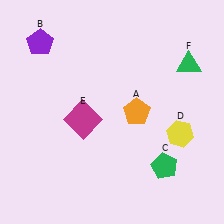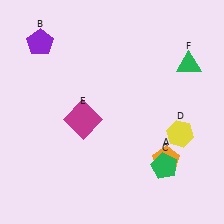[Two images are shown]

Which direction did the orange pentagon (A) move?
The orange pentagon (A) moved down.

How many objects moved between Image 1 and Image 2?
1 object moved between the two images.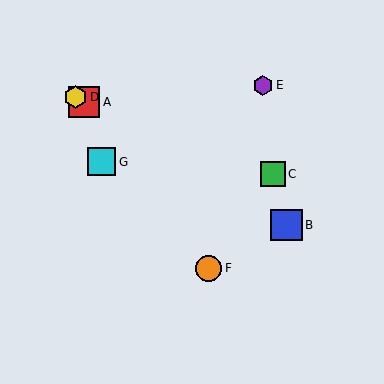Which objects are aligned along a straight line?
Objects A, B, D are aligned along a straight line.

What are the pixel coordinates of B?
Object B is at (287, 225).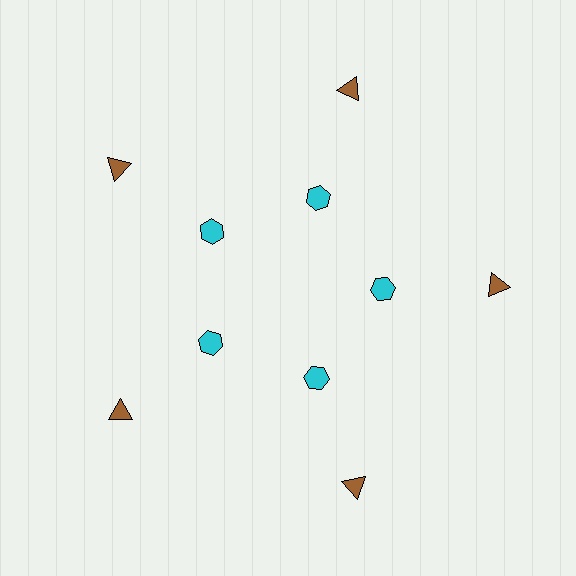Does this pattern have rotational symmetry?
Yes, this pattern has 5-fold rotational symmetry. It looks the same after rotating 72 degrees around the center.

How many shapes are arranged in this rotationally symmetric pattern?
There are 10 shapes, arranged in 5 groups of 2.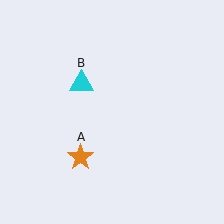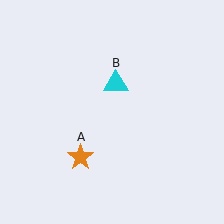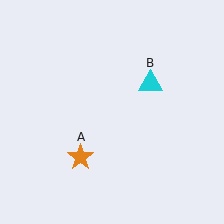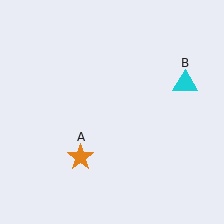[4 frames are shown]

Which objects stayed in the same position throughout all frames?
Orange star (object A) remained stationary.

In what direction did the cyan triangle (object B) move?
The cyan triangle (object B) moved right.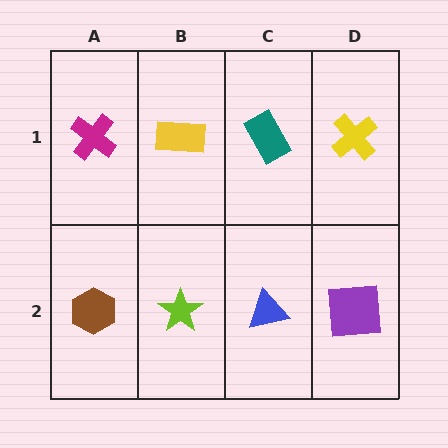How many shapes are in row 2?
4 shapes.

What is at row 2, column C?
A blue triangle.